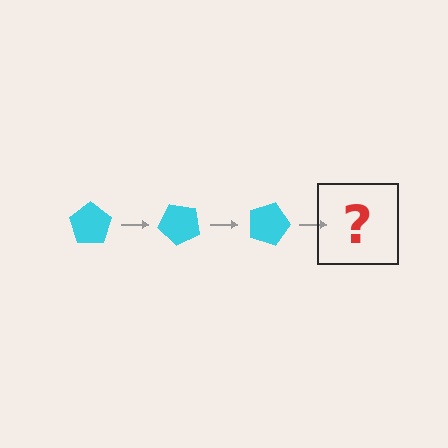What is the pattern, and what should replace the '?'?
The pattern is that the pentagon rotates 45 degrees each step. The '?' should be a cyan pentagon rotated 135 degrees.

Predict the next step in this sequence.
The next step is a cyan pentagon rotated 135 degrees.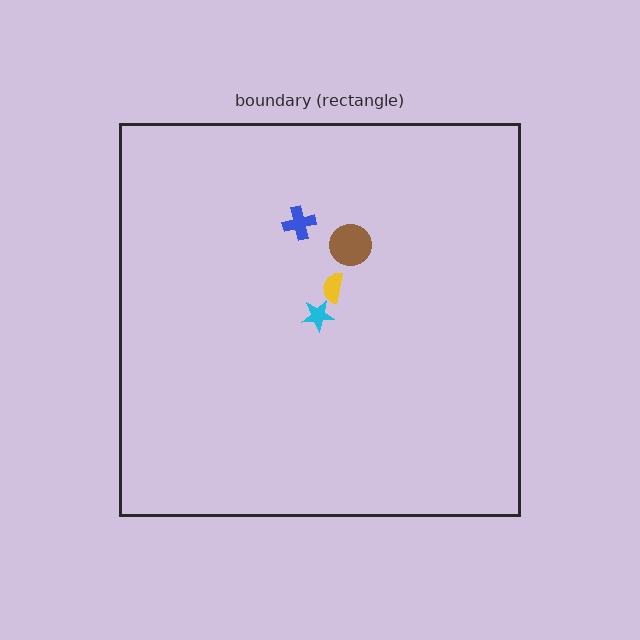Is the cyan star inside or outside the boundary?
Inside.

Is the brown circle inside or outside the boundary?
Inside.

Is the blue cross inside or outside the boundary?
Inside.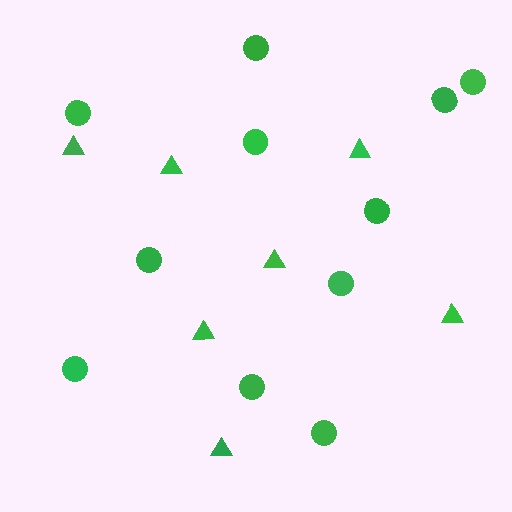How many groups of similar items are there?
There are 2 groups: one group of triangles (7) and one group of circles (11).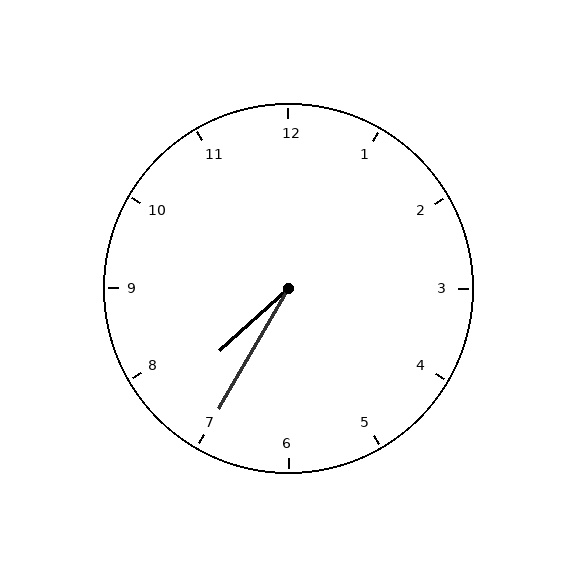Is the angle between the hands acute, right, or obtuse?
It is acute.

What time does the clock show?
7:35.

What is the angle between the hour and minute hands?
Approximately 18 degrees.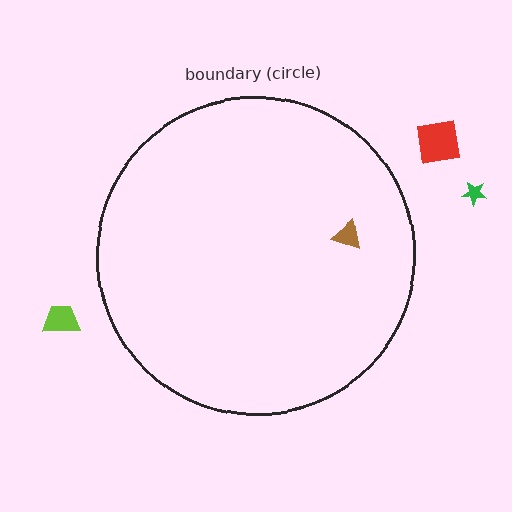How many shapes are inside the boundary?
1 inside, 3 outside.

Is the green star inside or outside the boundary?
Outside.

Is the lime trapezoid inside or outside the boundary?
Outside.